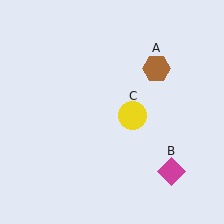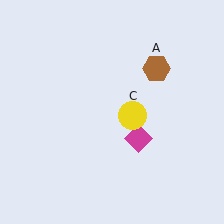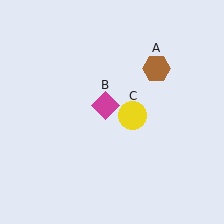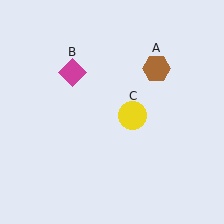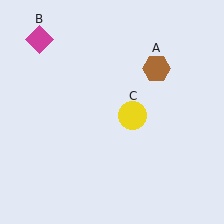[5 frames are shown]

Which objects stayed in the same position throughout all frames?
Brown hexagon (object A) and yellow circle (object C) remained stationary.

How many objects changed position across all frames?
1 object changed position: magenta diamond (object B).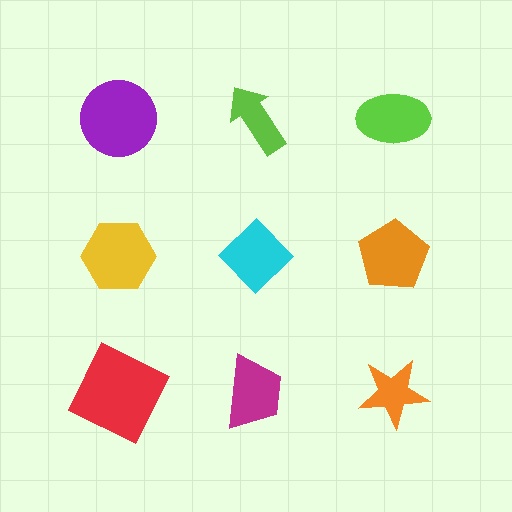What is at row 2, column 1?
A yellow hexagon.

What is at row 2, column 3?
An orange pentagon.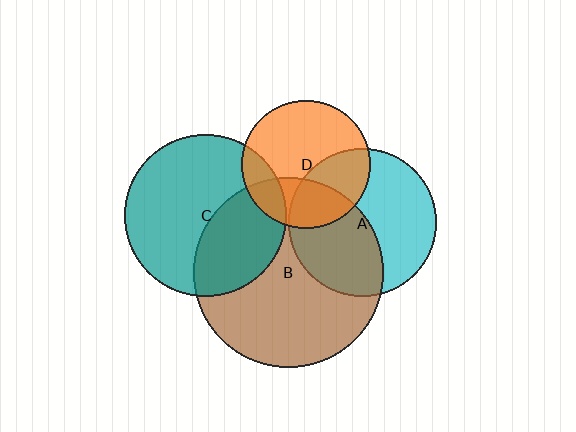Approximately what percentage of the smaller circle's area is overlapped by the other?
Approximately 15%.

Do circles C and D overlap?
Yes.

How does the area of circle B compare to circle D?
Approximately 2.2 times.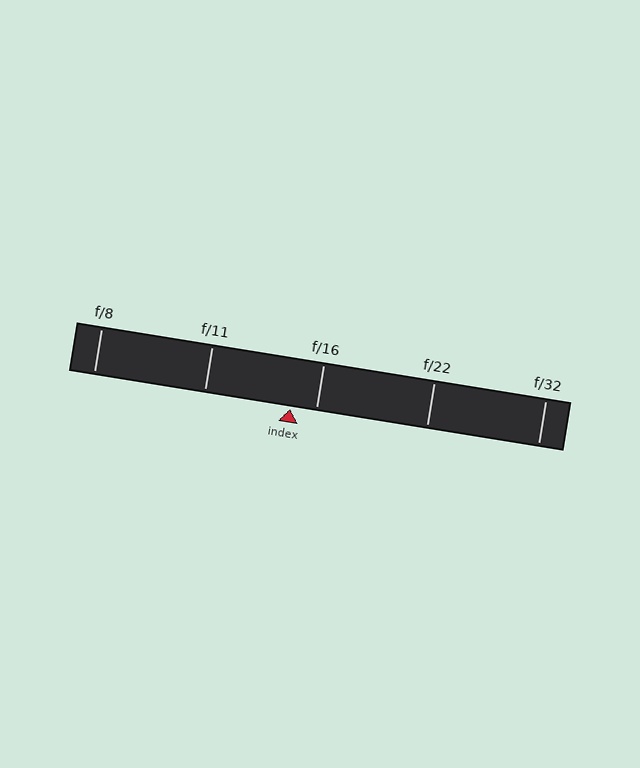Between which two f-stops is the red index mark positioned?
The index mark is between f/11 and f/16.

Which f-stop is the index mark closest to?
The index mark is closest to f/16.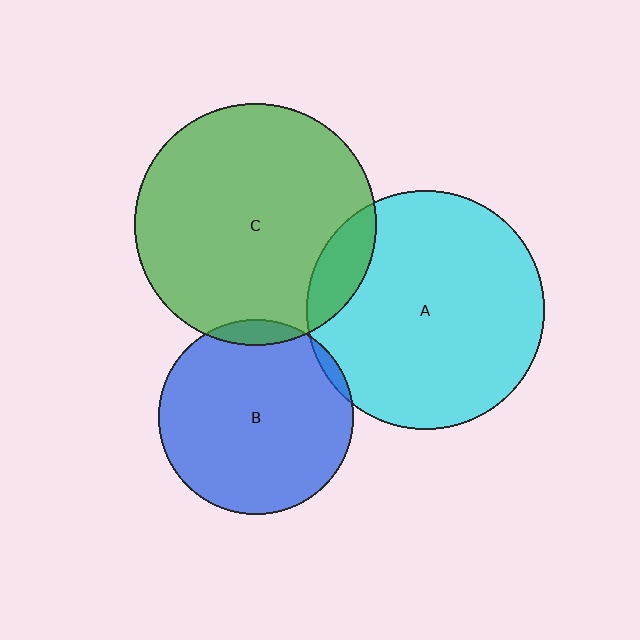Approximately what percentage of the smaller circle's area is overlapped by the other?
Approximately 10%.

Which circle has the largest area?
Circle C (green).